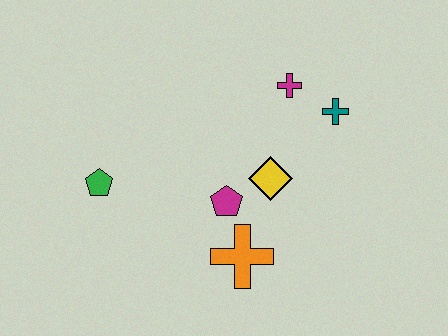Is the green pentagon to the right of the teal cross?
No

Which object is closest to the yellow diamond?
The magenta pentagon is closest to the yellow diamond.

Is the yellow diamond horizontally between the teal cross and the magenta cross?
No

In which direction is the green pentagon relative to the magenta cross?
The green pentagon is to the left of the magenta cross.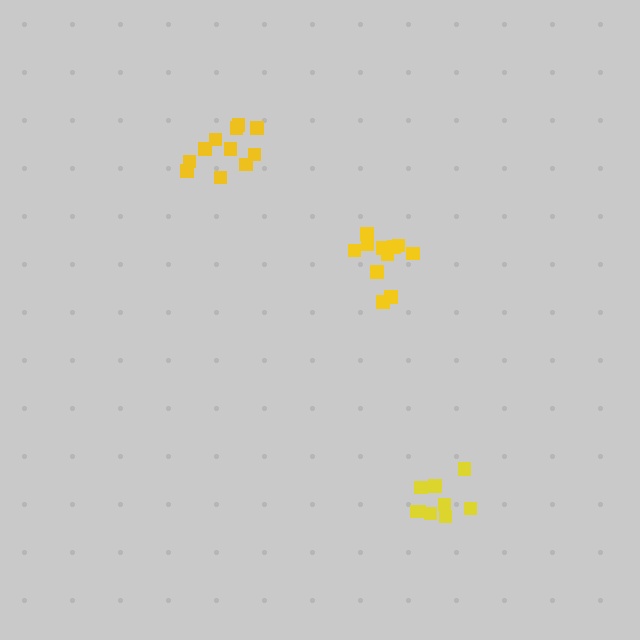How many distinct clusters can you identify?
There are 3 distinct clusters.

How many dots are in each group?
Group 1: 11 dots, Group 2: 11 dots, Group 3: 9 dots (31 total).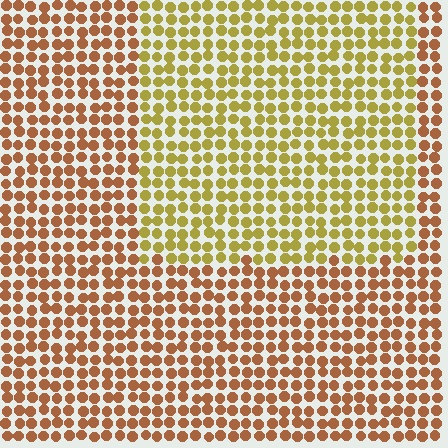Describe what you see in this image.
The image is filled with small brown elements in a uniform arrangement. A rectangle-shaped region is visible where the elements are tinted to a slightly different hue, forming a subtle color boundary.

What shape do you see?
I see a rectangle.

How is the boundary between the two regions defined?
The boundary is defined purely by a slight shift in hue (about 35 degrees). Spacing, size, and orientation are identical on both sides.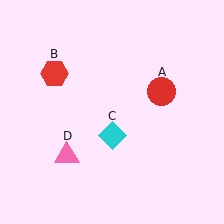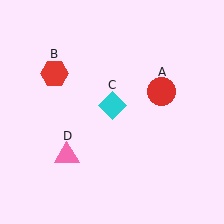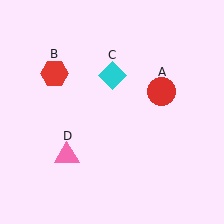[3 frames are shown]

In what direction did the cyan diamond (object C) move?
The cyan diamond (object C) moved up.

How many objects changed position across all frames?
1 object changed position: cyan diamond (object C).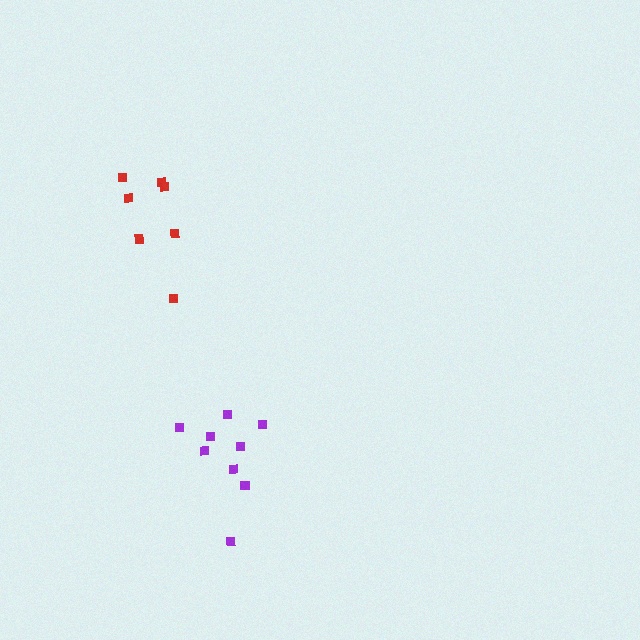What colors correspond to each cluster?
The clusters are colored: red, purple.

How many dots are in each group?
Group 1: 7 dots, Group 2: 9 dots (16 total).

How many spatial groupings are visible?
There are 2 spatial groupings.